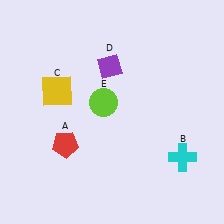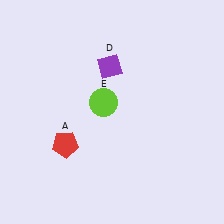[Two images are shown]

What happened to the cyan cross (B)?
The cyan cross (B) was removed in Image 2. It was in the bottom-right area of Image 1.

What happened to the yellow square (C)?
The yellow square (C) was removed in Image 2. It was in the top-left area of Image 1.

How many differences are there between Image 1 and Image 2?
There are 2 differences between the two images.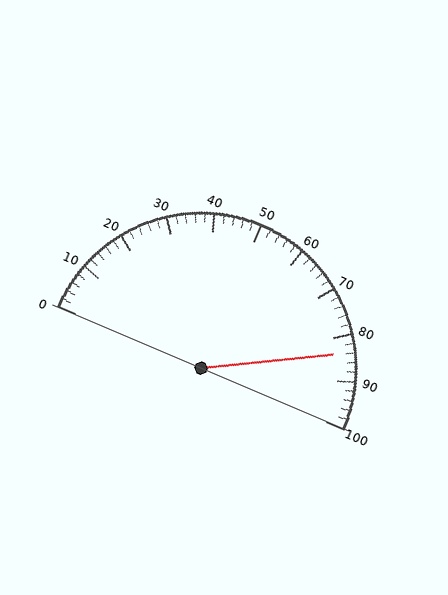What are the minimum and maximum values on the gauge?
The gauge ranges from 0 to 100.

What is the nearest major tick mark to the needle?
The nearest major tick mark is 80.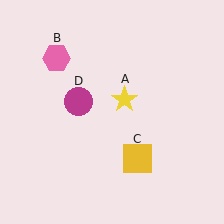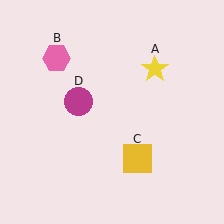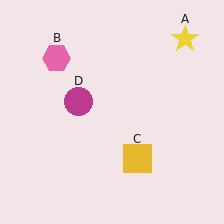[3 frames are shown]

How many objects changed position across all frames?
1 object changed position: yellow star (object A).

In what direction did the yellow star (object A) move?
The yellow star (object A) moved up and to the right.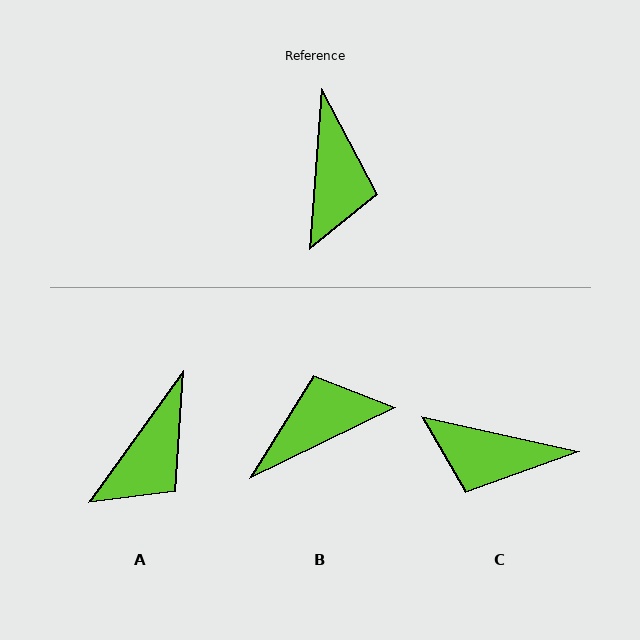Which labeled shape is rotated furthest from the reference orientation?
B, about 120 degrees away.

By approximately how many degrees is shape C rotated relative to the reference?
Approximately 98 degrees clockwise.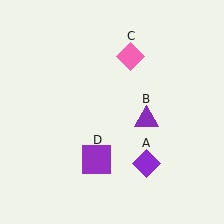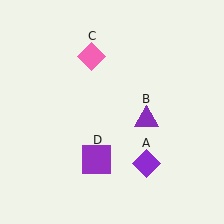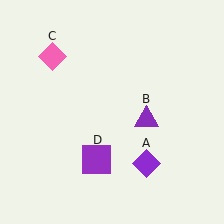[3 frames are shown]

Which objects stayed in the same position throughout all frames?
Purple diamond (object A) and purple triangle (object B) and purple square (object D) remained stationary.